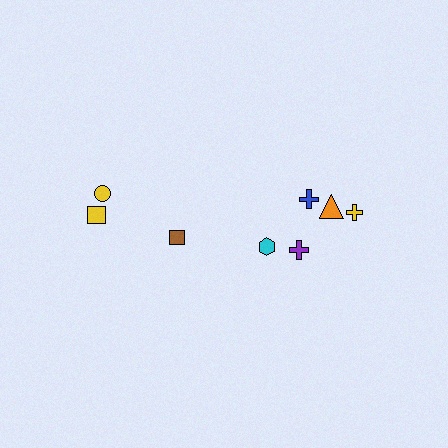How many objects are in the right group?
There are 5 objects.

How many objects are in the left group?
There are 3 objects.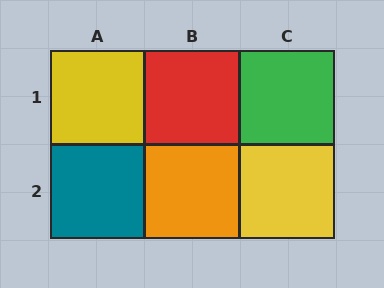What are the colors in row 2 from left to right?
Teal, orange, yellow.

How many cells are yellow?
2 cells are yellow.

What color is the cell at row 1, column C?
Green.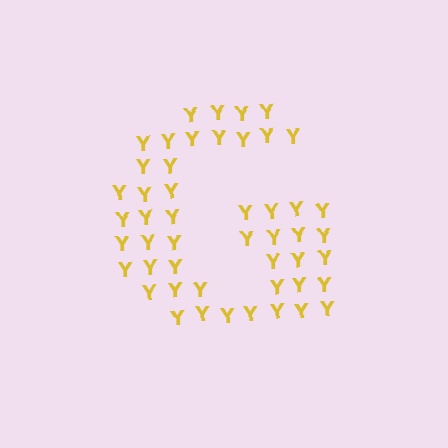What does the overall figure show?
The overall figure shows the letter G.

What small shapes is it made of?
It is made of small letter Y's.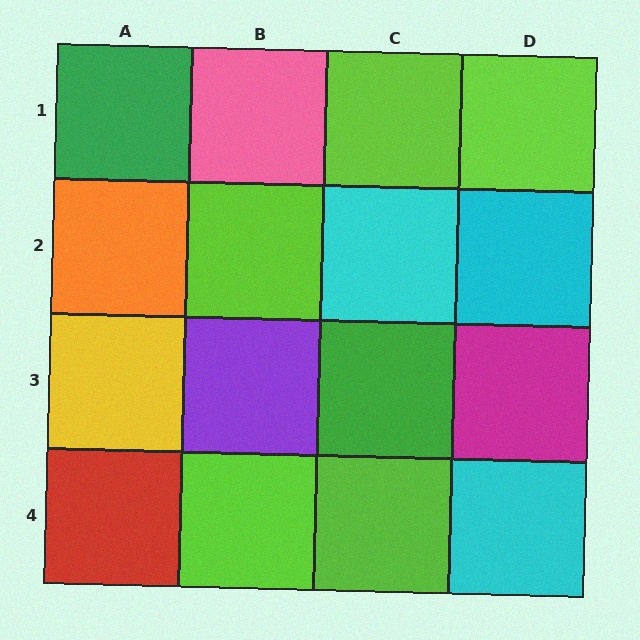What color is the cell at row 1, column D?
Lime.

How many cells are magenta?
1 cell is magenta.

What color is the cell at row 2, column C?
Cyan.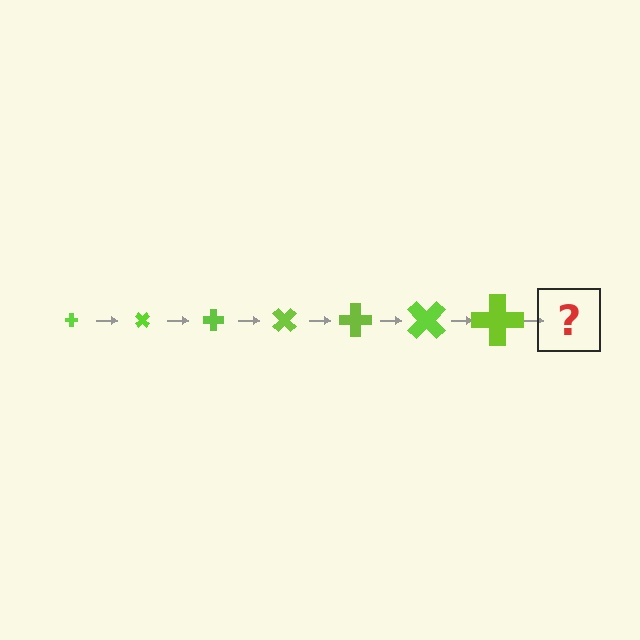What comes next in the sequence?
The next element should be a cross, larger than the previous one and rotated 315 degrees from the start.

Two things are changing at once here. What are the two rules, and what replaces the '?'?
The two rules are that the cross grows larger each step and it rotates 45 degrees each step. The '?' should be a cross, larger than the previous one and rotated 315 degrees from the start.